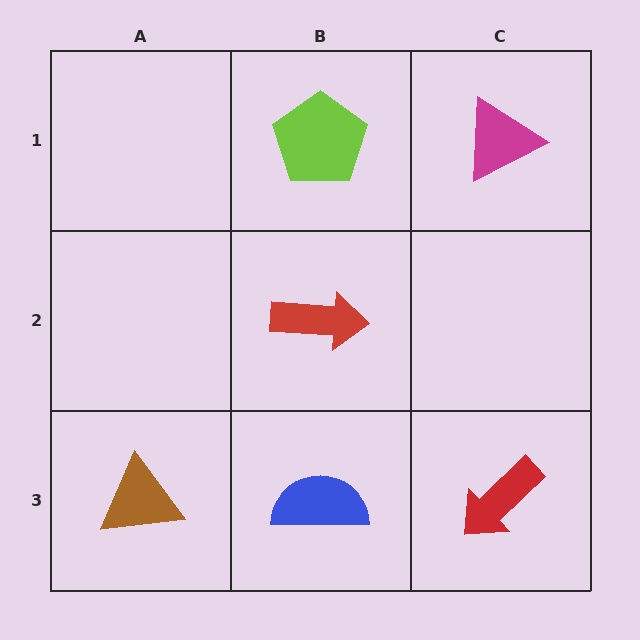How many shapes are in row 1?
2 shapes.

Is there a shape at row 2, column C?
No, that cell is empty.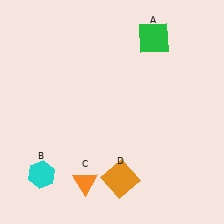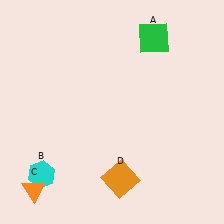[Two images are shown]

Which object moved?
The orange triangle (C) moved left.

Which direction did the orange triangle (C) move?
The orange triangle (C) moved left.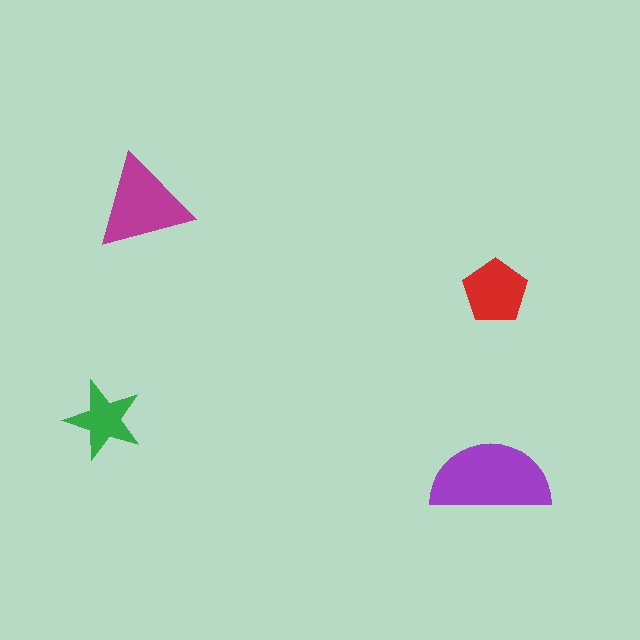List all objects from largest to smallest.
The purple semicircle, the magenta triangle, the red pentagon, the green star.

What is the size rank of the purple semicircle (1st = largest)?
1st.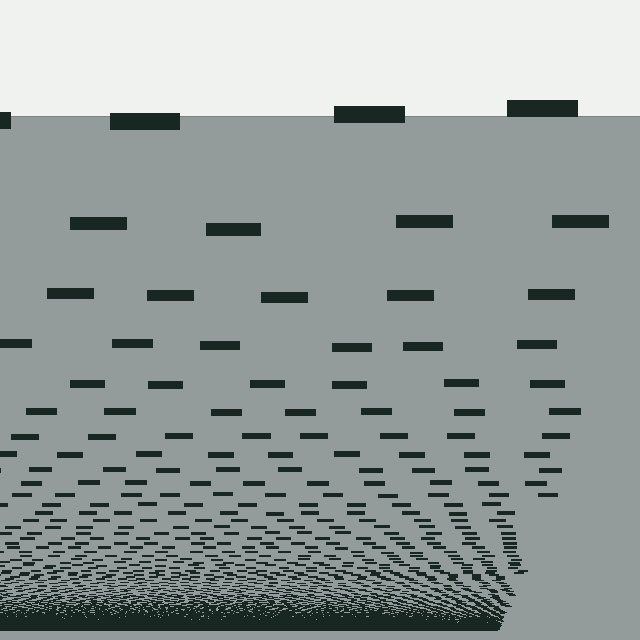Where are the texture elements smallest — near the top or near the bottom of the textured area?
Near the bottom.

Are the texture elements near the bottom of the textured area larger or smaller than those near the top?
Smaller. The gradient is inverted — elements near the bottom are smaller and denser.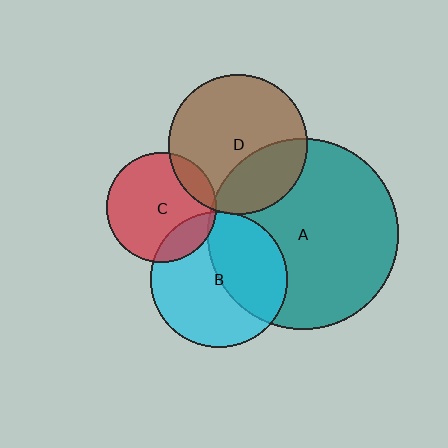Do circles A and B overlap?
Yes.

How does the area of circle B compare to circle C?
Approximately 1.5 times.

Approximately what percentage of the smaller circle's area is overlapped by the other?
Approximately 45%.